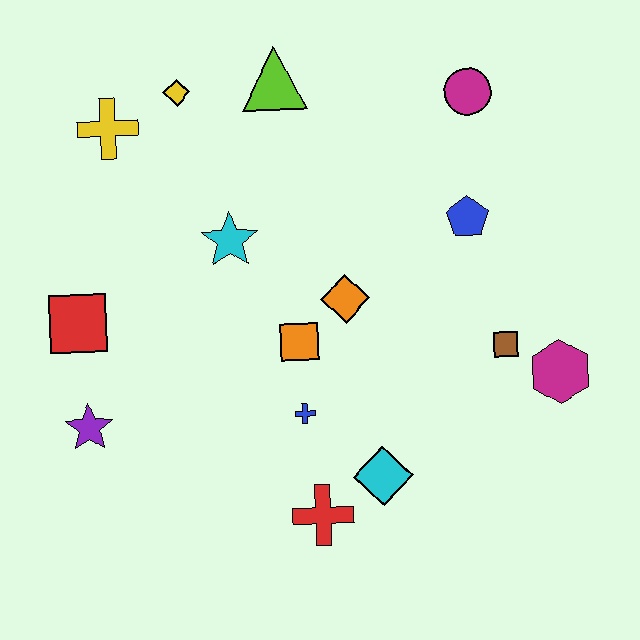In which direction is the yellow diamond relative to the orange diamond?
The yellow diamond is above the orange diamond.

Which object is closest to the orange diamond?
The orange square is closest to the orange diamond.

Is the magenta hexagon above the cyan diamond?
Yes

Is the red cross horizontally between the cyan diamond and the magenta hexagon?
No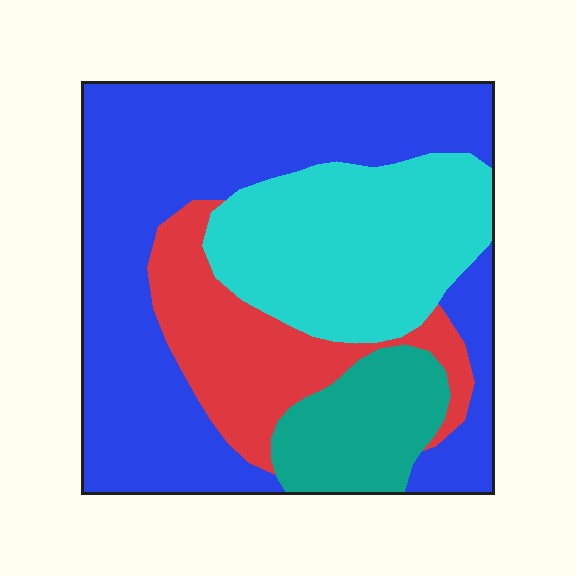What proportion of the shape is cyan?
Cyan takes up about one quarter (1/4) of the shape.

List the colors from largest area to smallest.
From largest to smallest: blue, cyan, red, teal.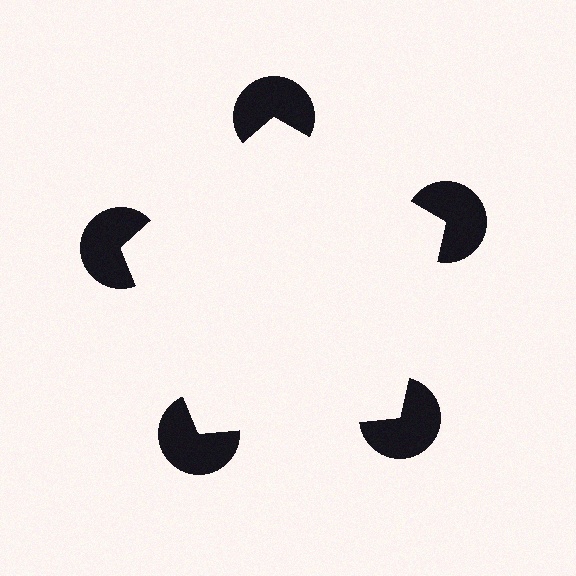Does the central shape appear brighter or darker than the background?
It typically appears slightly brighter than the background, even though no actual brightness change is drawn.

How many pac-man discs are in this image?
There are 5 — one at each vertex of the illusory pentagon.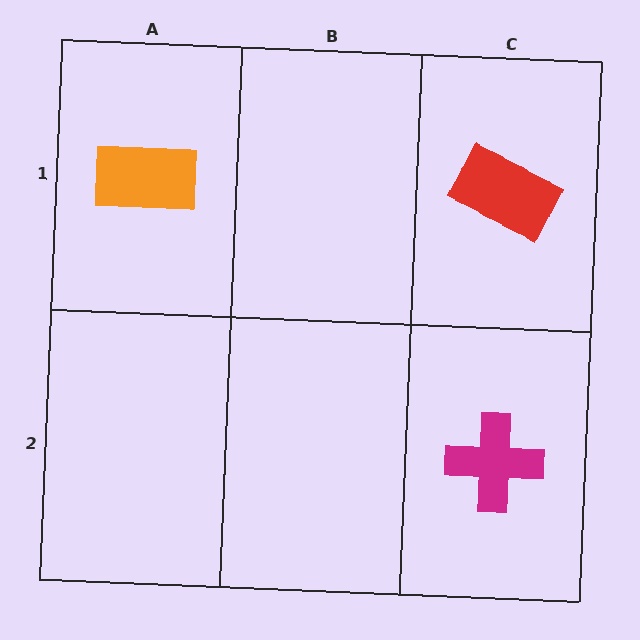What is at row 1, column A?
An orange rectangle.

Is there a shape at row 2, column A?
No, that cell is empty.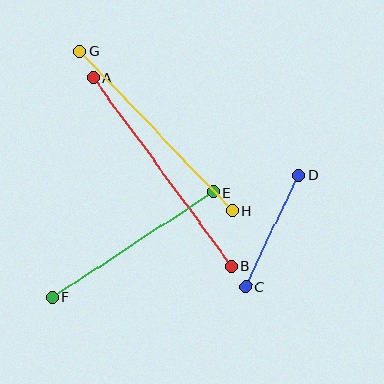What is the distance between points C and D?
The distance is approximately 124 pixels.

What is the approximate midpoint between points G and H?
The midpoint is at approximately (156, 131) pixels.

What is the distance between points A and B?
The distance is approximately 233 pixels.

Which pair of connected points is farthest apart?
Points A and B are farthest apart.